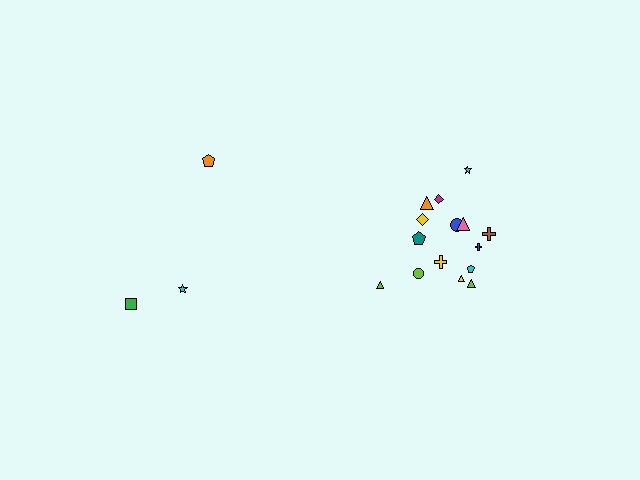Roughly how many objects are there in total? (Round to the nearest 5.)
Roughly 20 objects in total.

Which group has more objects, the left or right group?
The right group.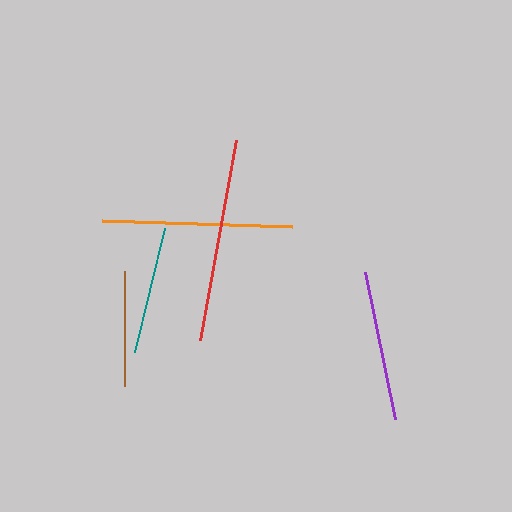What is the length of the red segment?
The red segment is approximately 203 pixels long.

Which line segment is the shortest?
The brown line is the shortest at approximately 115 pixels.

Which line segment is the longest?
The red line is the longest at approximately 203 pixels.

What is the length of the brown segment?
The brown segment is approximately 115 pixels long.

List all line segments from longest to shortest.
From longest to shortest: red, orange, purple, teal, brown.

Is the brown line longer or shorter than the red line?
The red line is longer than the brown line.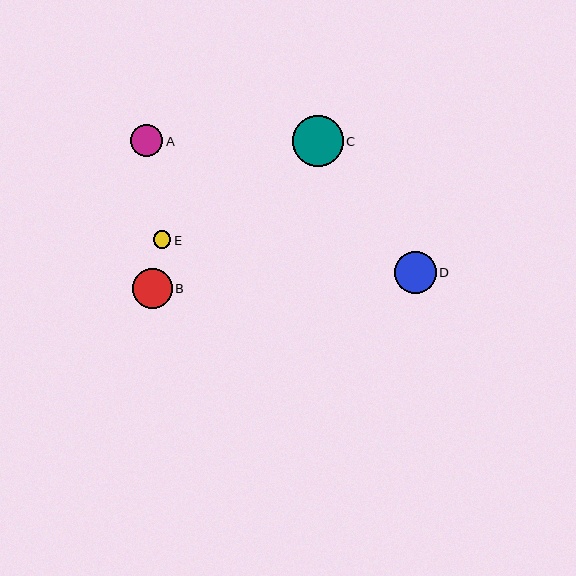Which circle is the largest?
Circle C is the largest with a size of approximately 51 pixels.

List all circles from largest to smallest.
From largest to smallest: C, D, B, A, E.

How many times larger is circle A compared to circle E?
Circle A is approximately 1.8 times the size of circle E.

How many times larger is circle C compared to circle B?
Circle C is approximately 1.3 times the size of circle B.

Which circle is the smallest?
Circle E is the smallest with a size of approximately 18 pixels.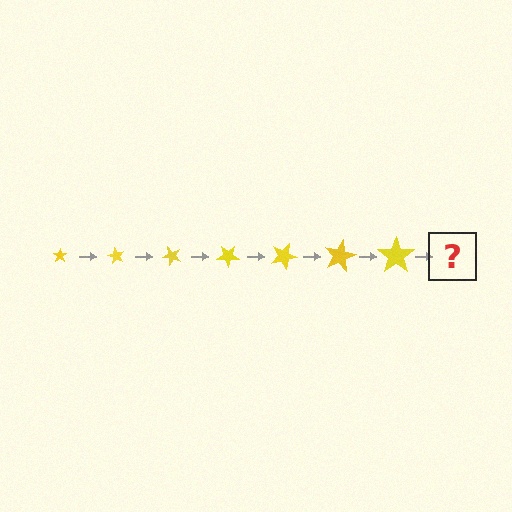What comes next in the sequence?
The next element should be a star, larger than the previous one and rotated 420 degrees from the start.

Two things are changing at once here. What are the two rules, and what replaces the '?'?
The two rules are that the star grows larger each step and it rotates 60 degrees each step. The '?' should be a star, larger than the previous one and rotated 420 degrees from the start.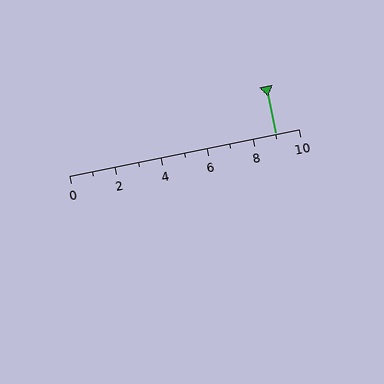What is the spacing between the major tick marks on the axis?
The major ticks are spaced 2 apart.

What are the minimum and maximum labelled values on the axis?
The axis runs from 0 to 10.